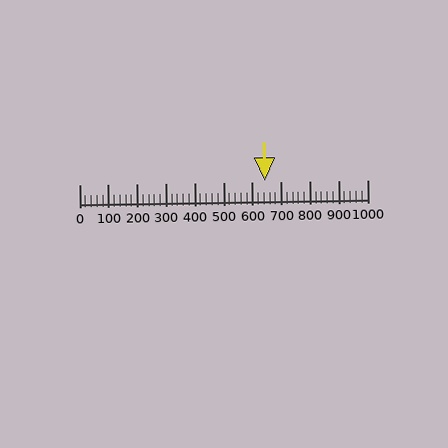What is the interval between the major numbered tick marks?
The major tick marks are spaced 100 units apart.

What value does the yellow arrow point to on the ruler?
The yellow arrow points to approximately 645.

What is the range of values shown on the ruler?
The ruler shows values from 0 to 1000.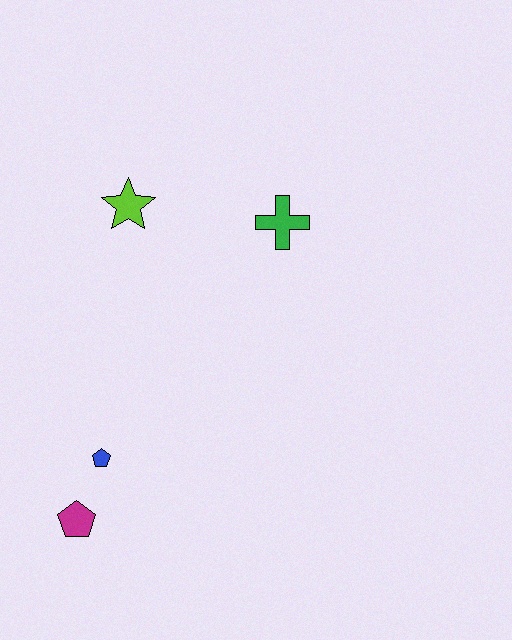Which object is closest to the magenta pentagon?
The blue pentagon is closest to the magenta pentagon.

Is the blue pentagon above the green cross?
No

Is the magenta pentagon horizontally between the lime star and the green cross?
No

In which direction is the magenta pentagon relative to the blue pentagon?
The magenta pentagon is below the blue pentagon.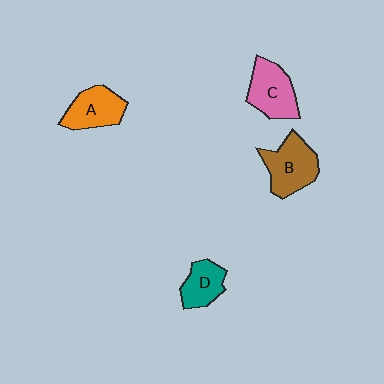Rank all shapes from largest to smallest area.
From largest to smallest: B (brown), C (pink), A (orange), D (teal).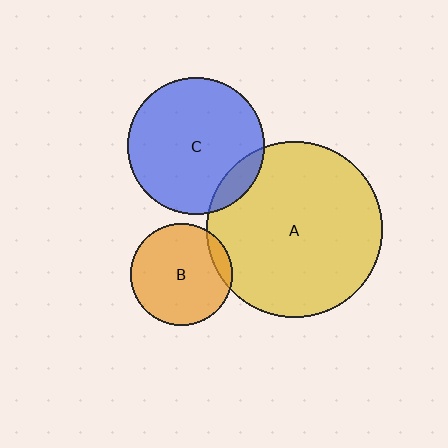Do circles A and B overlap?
Yes.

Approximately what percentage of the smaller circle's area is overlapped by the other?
Approximately 10%.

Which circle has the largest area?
Circle A (yellow).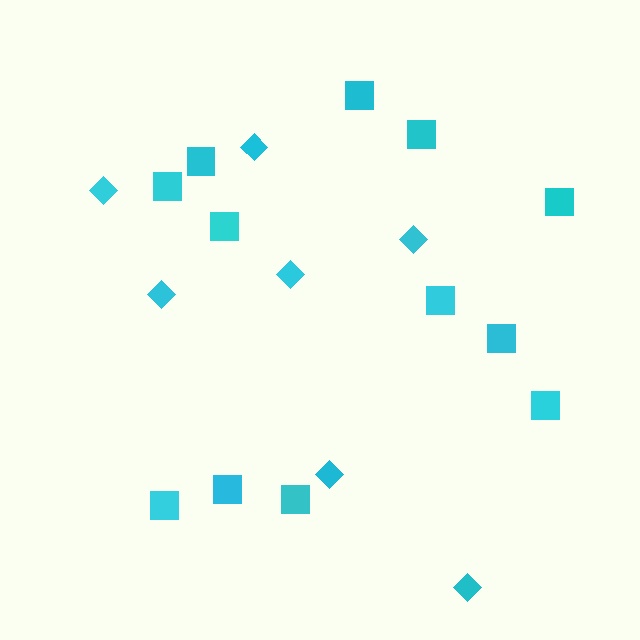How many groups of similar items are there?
There are 2 groups: one group of diamonds (7) and one group of squares (12).